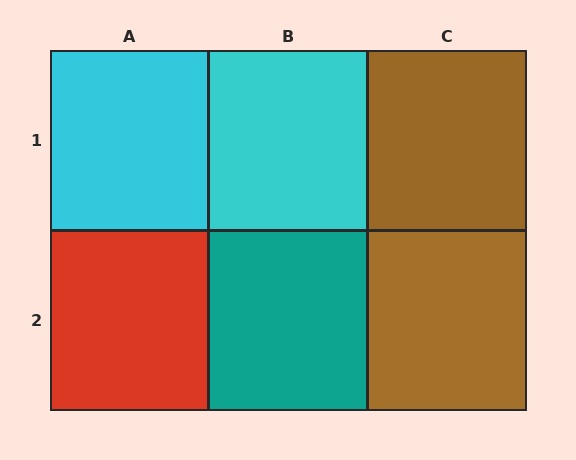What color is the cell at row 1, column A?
Cyan.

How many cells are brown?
2 cells are brown.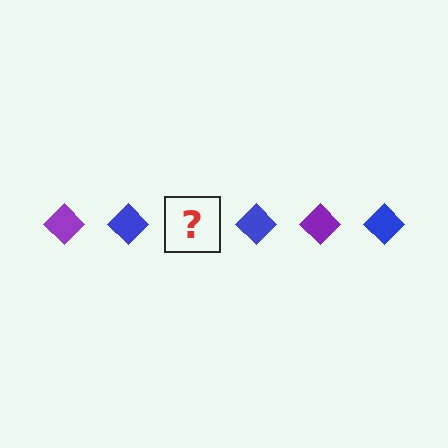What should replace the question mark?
The question mark should be replaced with a purple diamond.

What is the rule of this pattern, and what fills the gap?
The rule is that the pattern cycles through purple, blue diamonds. The gap should be filled with a purple diamond.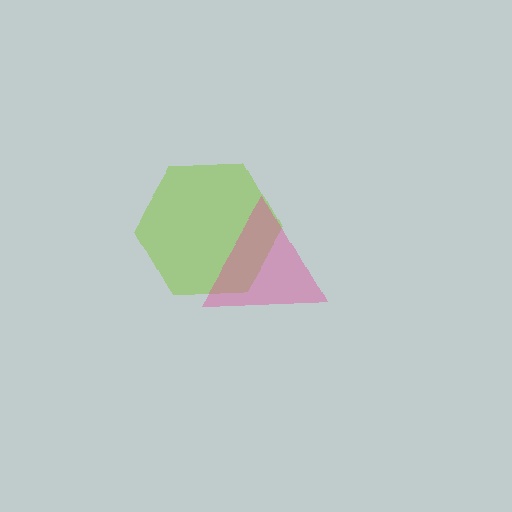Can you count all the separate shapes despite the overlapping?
Yes, there are 2 separate shapes.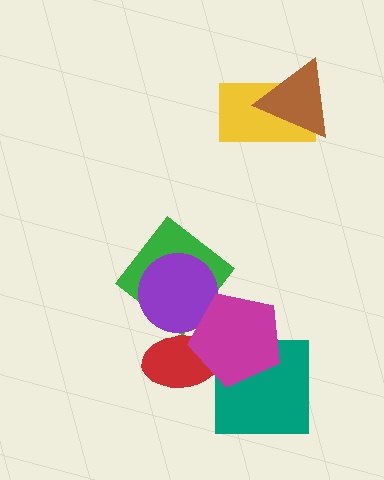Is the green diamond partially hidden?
Yes, it is partially covered by another shape.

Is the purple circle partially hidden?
Yes, it is partially covered by another shape.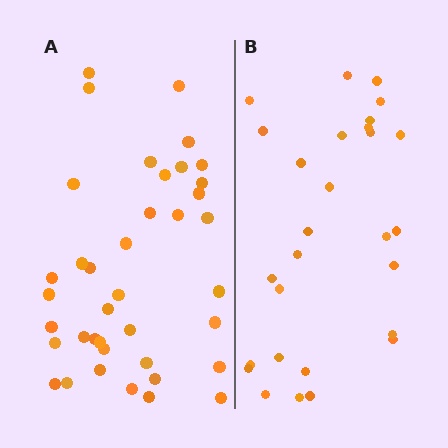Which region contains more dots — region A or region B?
Region A (the left region) has more dots.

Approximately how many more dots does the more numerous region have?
Region A has roughly 12 or so more dots than region B.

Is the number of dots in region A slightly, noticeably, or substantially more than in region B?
Region A has noticeably more, but not dramatically so. The ratio is roughly 1.4 to 1.